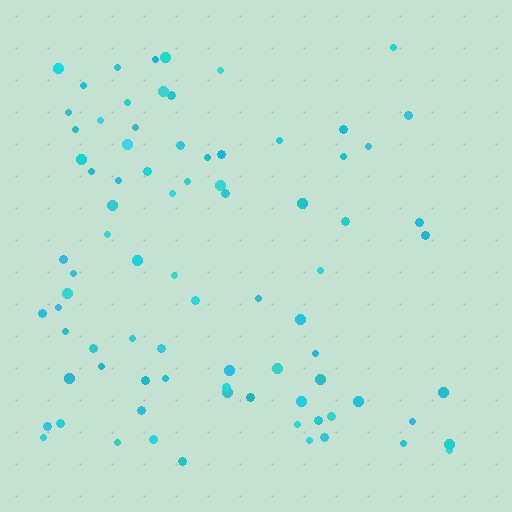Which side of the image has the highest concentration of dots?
The left.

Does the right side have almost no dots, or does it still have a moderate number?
Still a moderate number, just noticeably fewer than the left.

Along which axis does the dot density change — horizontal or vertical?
Horizontal.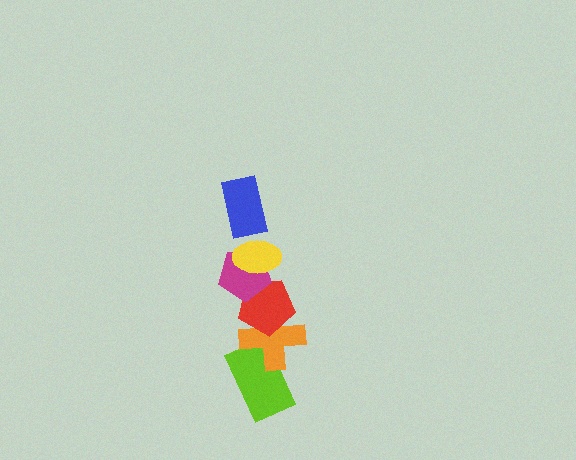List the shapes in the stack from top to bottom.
From top to bottom: the blue rectangle, the yellow ellipse, the magenta pentagon, the red pentagon, the orange cross, the lime rectangle.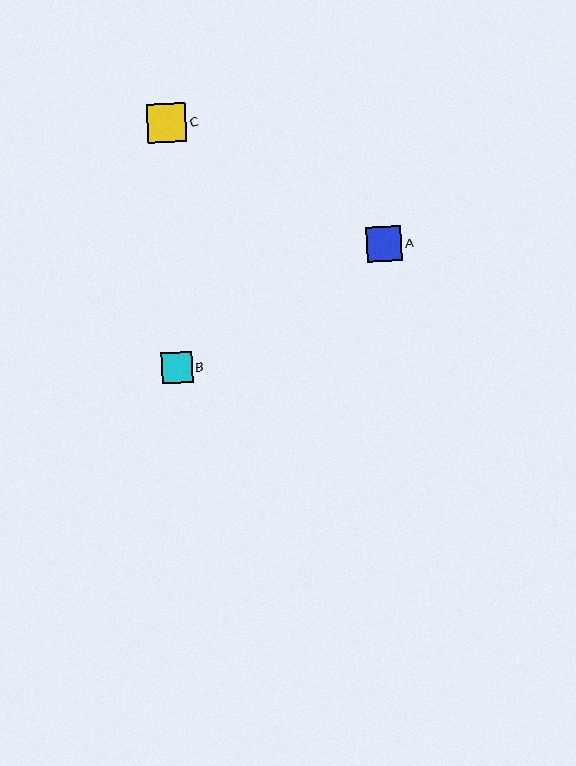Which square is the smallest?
Square B is the smallest with a size of approximately 31 pixels.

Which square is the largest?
Square C is the largest with a size of approximately 39 pixels.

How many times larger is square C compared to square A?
Square C is approximately 1.1 times the size of square A.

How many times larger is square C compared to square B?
Square C is approximately 1.3 times the size of square B.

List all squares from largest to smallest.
From largest to smallest: C, A, B.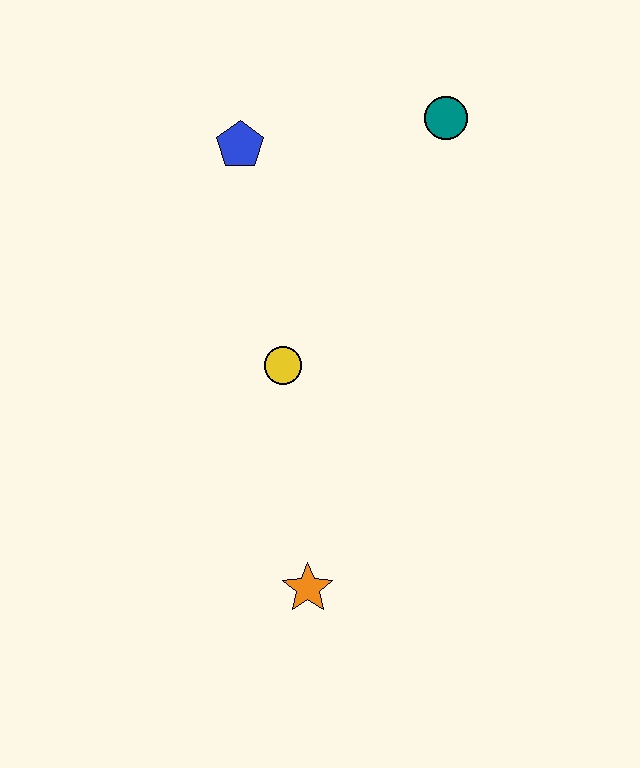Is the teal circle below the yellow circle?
No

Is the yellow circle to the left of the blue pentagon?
No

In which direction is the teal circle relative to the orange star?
The teal circle is above the orange star.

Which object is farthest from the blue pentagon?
The orange star is farthest from the blue pentagon.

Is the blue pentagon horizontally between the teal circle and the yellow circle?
No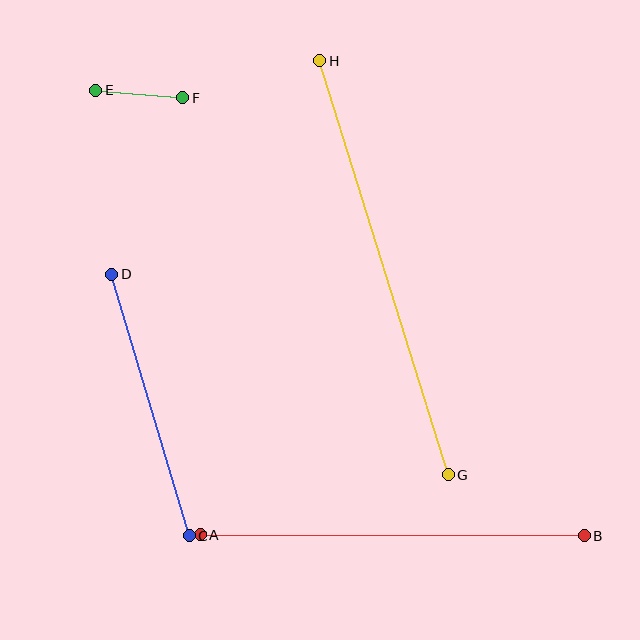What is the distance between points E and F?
The distance is approximately 87 pixels.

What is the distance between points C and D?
The distance is approximately 273 pixels.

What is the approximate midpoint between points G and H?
The midpoint is at approximately (384, 268) pixels.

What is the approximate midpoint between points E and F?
The midpoint is at approximately (139, 94) pixels.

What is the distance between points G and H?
The distance is approximately 433 pixels.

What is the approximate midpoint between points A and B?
The midpoint is at approximately (392, 535) pixels.